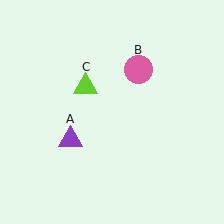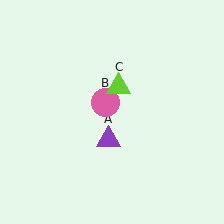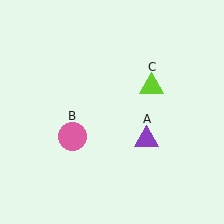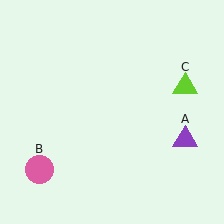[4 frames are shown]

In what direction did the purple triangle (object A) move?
The purple triangle (object A) moved right.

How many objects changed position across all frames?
3 objects changed position: purple triangle (object A), pink circle (object B), lime triangle (object C).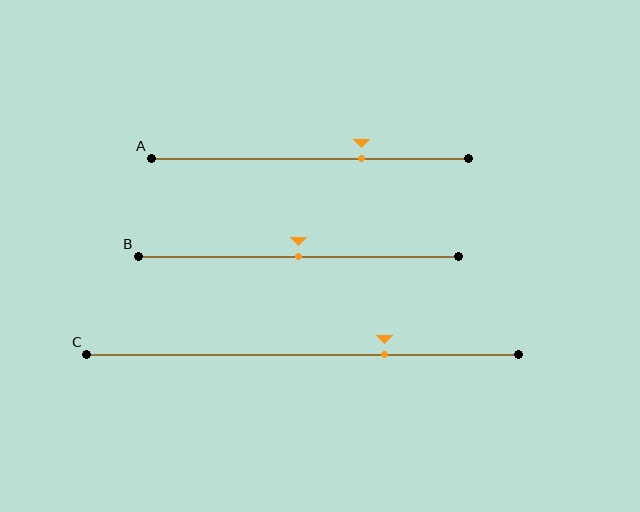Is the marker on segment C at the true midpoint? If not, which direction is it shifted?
No, the marker on segment C is shifted to the right by about 19% of the segment length.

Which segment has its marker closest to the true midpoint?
Segment B has its marker closest to the true midpoint.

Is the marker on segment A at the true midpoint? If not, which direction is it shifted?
No, the marker on segment A is shifted to the right by about 16% of the segment length.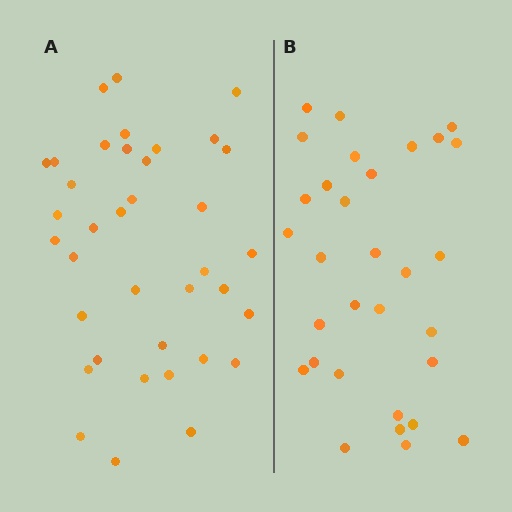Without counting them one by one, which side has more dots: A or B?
Region A (the left region) has more dots.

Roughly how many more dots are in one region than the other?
Region A has about 6 more dots than region B.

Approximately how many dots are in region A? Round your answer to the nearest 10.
About 40 dots. (The exact count is 37, which rounds to 40.)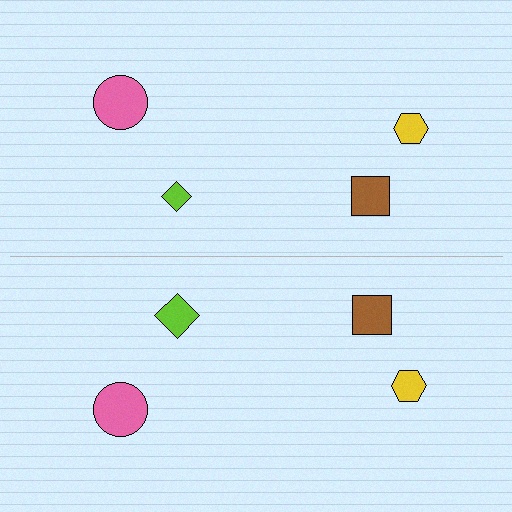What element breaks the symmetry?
The lime diamond on the bottom side has a different size than its mirror counterpart.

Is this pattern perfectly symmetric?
No, the pattern is not perfectly symmetric. The lime diamond on the bottom side has a different size than its mirror counterpart.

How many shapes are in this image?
There are 8 shapes in this image.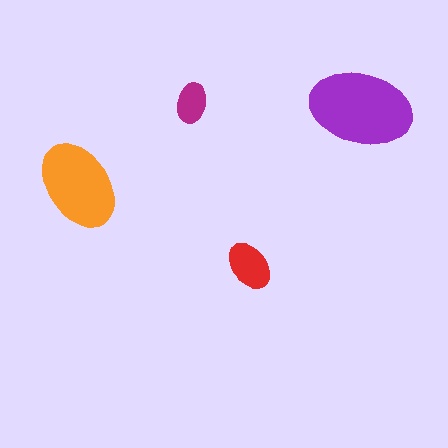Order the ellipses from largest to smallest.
the purple one, the orange one, the red one, the magenta one.